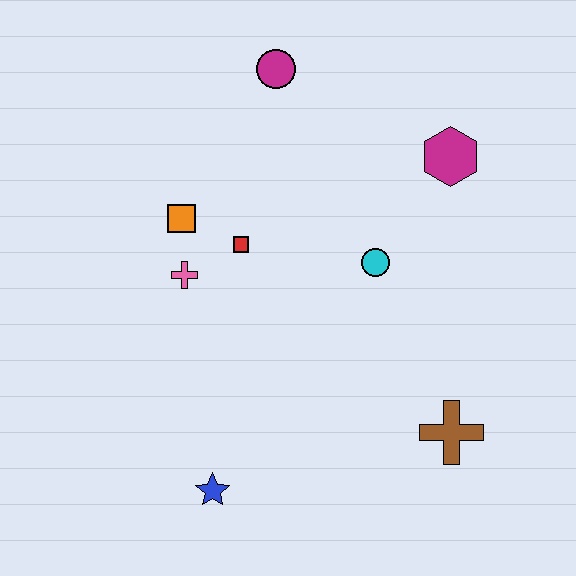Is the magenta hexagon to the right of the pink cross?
Yes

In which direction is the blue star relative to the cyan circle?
The blue star is below the cyan circle.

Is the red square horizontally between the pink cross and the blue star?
No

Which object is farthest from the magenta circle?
The blue star is farthest from the magenta circle.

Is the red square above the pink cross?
Yes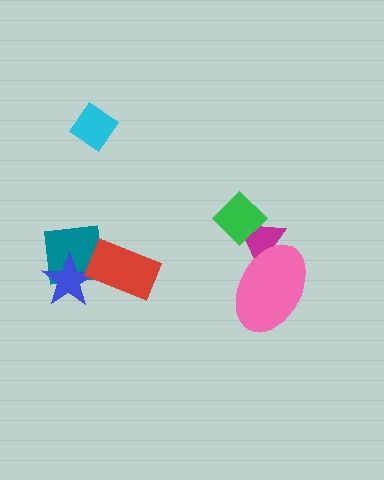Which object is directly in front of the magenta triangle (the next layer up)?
The green diamond is directly in front of the magenta triangle.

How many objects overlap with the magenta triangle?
2 objects overlap with the magenta triangle.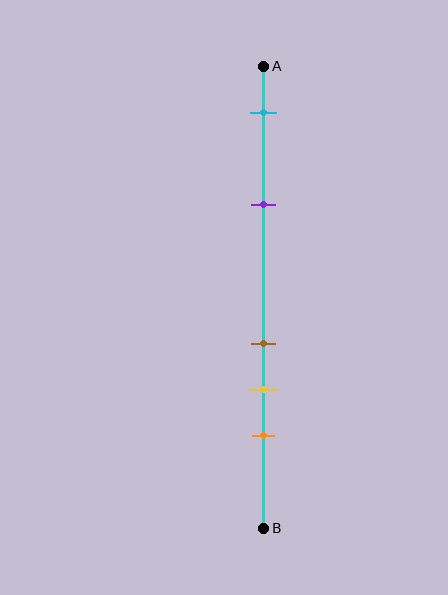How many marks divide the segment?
There are 5 marks dividing the segment.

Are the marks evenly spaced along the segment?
No, the marks are not evenly spaced.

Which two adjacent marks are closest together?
The brown and yellow marks are the closest adjacent pair.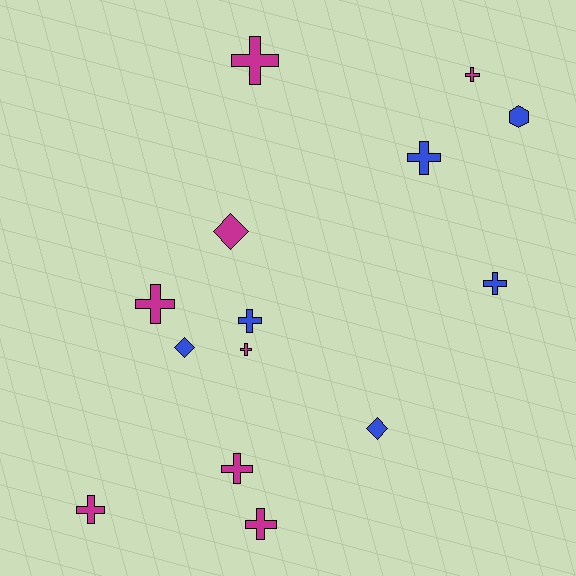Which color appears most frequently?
Magenta, with 8 objects.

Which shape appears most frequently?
Cross, with 10 objects.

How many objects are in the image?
There are 14 objects.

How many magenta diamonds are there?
There is 1 magenta diamond.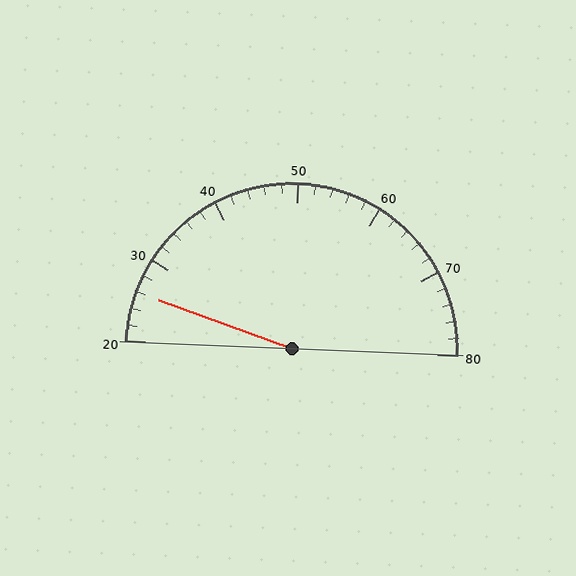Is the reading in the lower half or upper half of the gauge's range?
The reading is in the lower half of the range (20 to 80).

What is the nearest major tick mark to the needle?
The nearest major tick mark is 30.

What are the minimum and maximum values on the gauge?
The gauge ranges from 20 to 80.